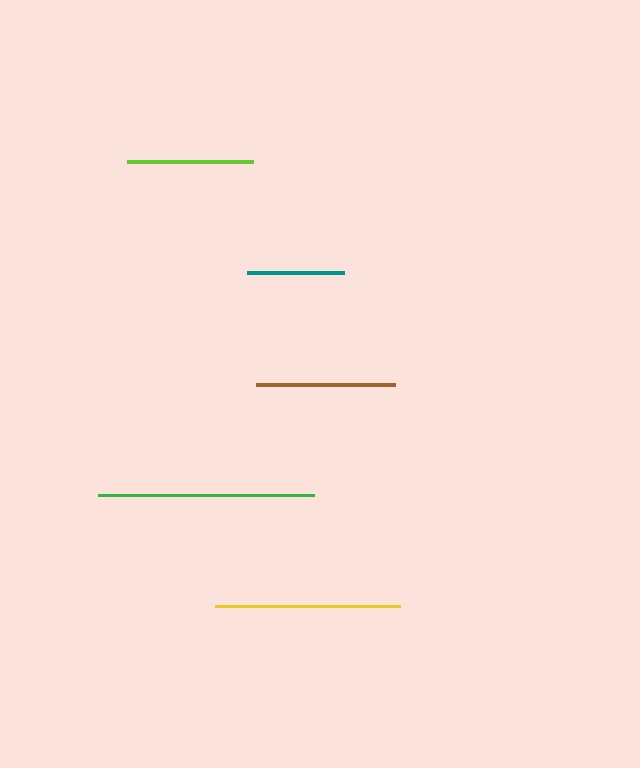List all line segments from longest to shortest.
From longest to shortest: green, yellow, brown, lime, teal.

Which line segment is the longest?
The green line is the longest at approximately 216 pixels.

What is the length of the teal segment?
The teal segment is approximately 97 pixels long.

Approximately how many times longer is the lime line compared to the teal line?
The lime line is approximately 1.3 times the length of the teal line.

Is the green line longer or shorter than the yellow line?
The green line is longer than the yellow line.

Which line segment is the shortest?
The teal line is the shortest at approximately 97 pixels.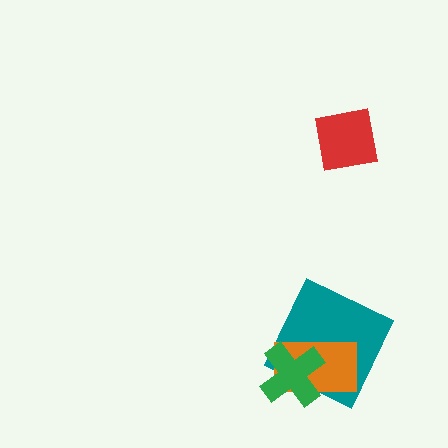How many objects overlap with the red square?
0 objects overlap with the red square.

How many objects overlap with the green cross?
2 objects overlap with the green cross.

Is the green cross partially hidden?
No, no other shape covers it.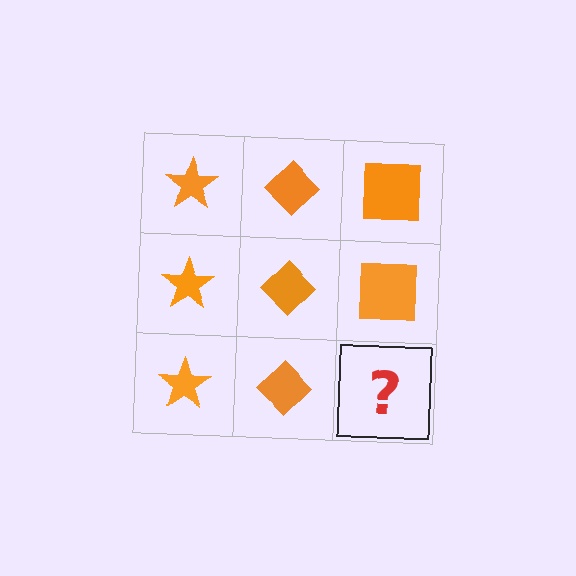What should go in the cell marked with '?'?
The missing cell should contain an orange square.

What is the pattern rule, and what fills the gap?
The rule is that each column has a consistent shape. The gap should be filled with an orange square.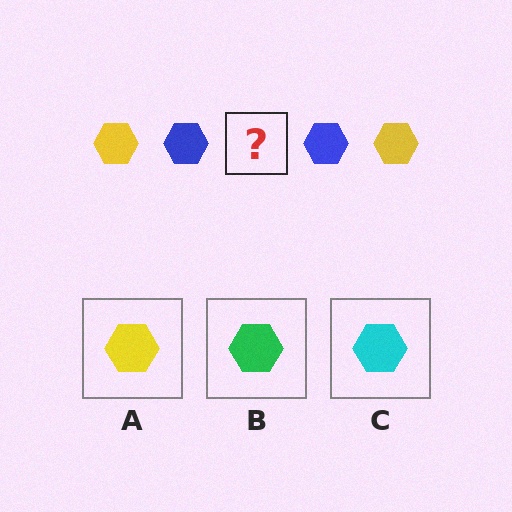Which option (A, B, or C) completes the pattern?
A.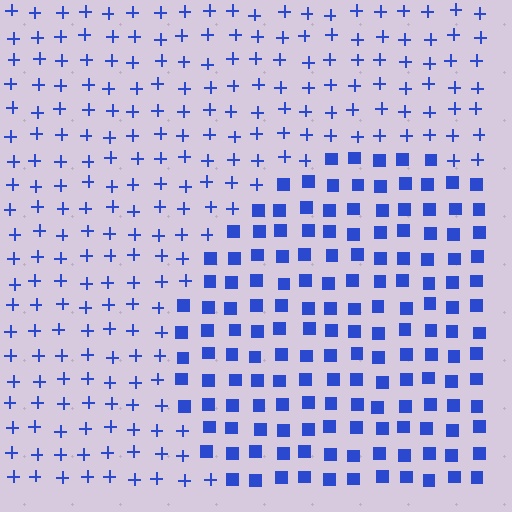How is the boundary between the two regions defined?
The boundary is defined by a change in element shape: squares inside vs. plus signs outside. All elements share the same color and spacing.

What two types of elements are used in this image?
The image uses squares inside the circle region and plus signs outside it.